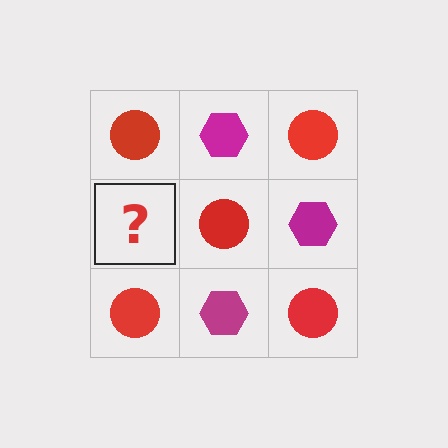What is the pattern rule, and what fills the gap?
The rule is that it alternates red circle and magenta hexagon in a checkerboard pattern. The gap should be filled with a magenta hexagon.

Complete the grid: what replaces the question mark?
The question mark should be replaced with a magenta hexagon.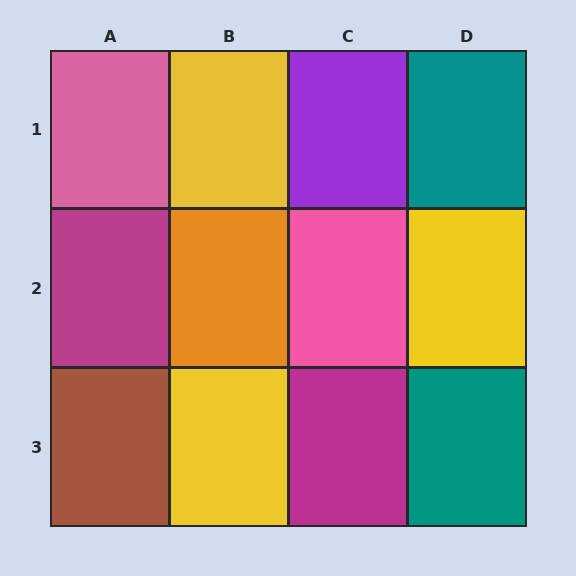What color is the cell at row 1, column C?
Purple.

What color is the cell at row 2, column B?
Orange.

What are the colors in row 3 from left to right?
Brown, yellow, magenta, teal.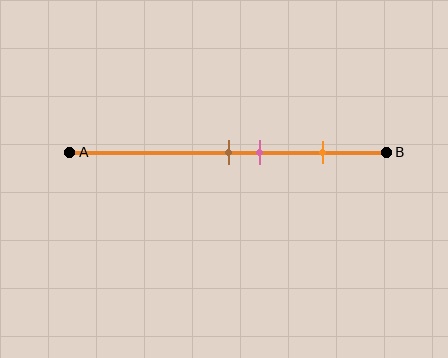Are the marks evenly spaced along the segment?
No, the marks are not evenly spaced.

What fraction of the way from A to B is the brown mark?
The brown mark is approximately 50% (0.5) of the way from A to B.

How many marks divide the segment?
There are 3 marks dividing the segment.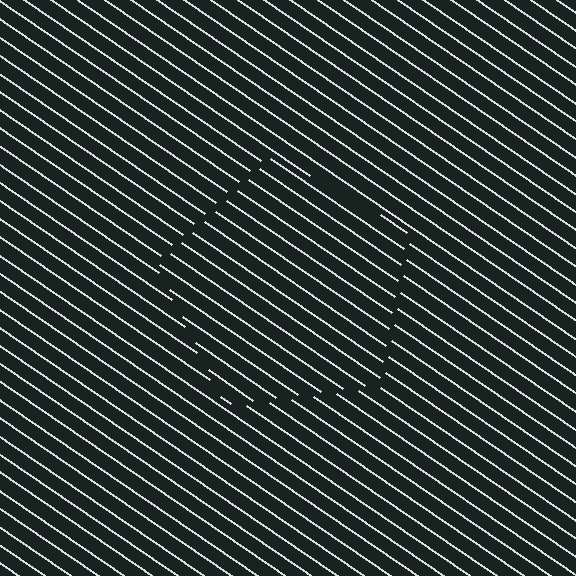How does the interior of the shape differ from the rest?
The interior of the shape contains the same grating, shifted by half a period — the contour is defined by the phase discontinuity where line-ends from the inner and outer gratings abut.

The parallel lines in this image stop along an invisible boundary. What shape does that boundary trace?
An illusory pentagon. The interior of the shape contains the same grating, shifted by half a period — the contour is defined by the phase discontinuity where line-ends from the inner and outer gratings abut.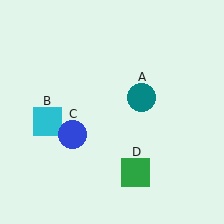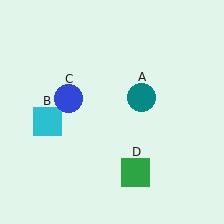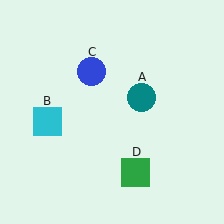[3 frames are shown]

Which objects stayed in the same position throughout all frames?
Teal circle (object A) and cyan square (object B) and green square (object D) remained stationary.